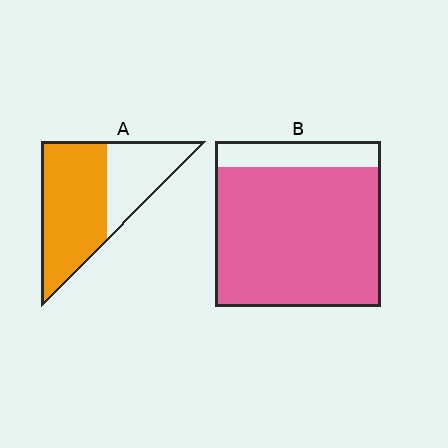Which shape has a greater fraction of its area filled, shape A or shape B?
Shape B.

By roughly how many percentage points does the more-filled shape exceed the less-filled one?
By roughly 20 percentage points (B over A).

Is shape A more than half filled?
Yes.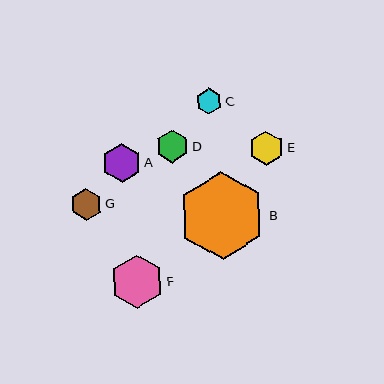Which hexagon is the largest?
Hexagon B is the largest with a size of approximately 87 pixels.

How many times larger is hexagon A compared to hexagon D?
Hexagon A is approximately 1.2 times the size of hexagon D.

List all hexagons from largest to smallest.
From largest to smallest: B, F, A, E, D, G, C.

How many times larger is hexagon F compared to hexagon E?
Hexagon F is approximately 1.6 times the size of hexagon E.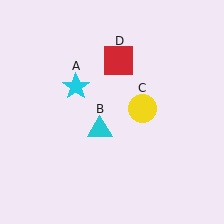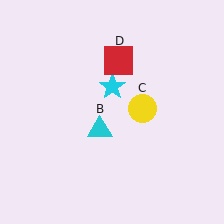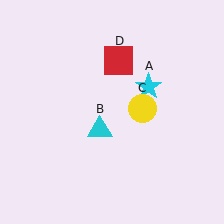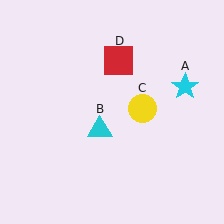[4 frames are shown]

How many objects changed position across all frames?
1 object changed position: cyan star (object A).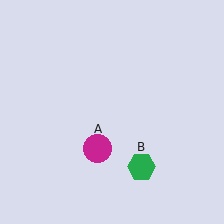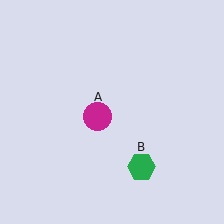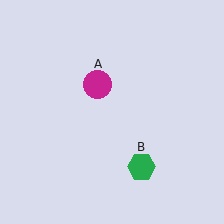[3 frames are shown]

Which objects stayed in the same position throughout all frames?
Green hexagon (object B) remained stationary.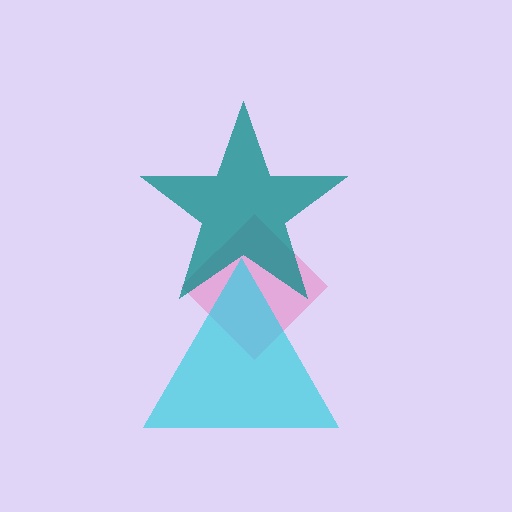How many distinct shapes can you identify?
There are 3 distinct shapes: a pink diamond, a cyan triangle, a teal star.